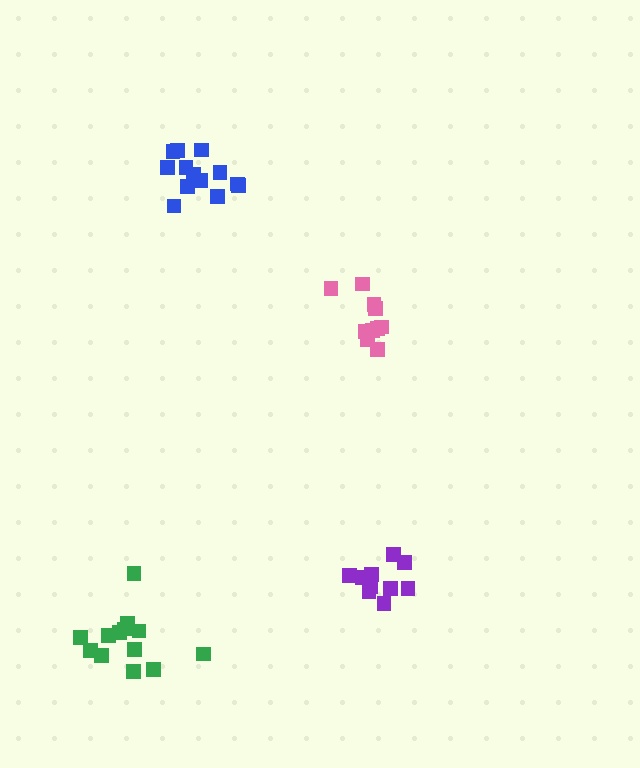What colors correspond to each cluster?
The clusters are colored: blue, purple, pink, green.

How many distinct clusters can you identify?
There are 4 distinct clusters.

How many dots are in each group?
Group 1: 13 dots, Group 2: 10 dots, Group 3: 10 dots, Group 4: 13 dots (46 total).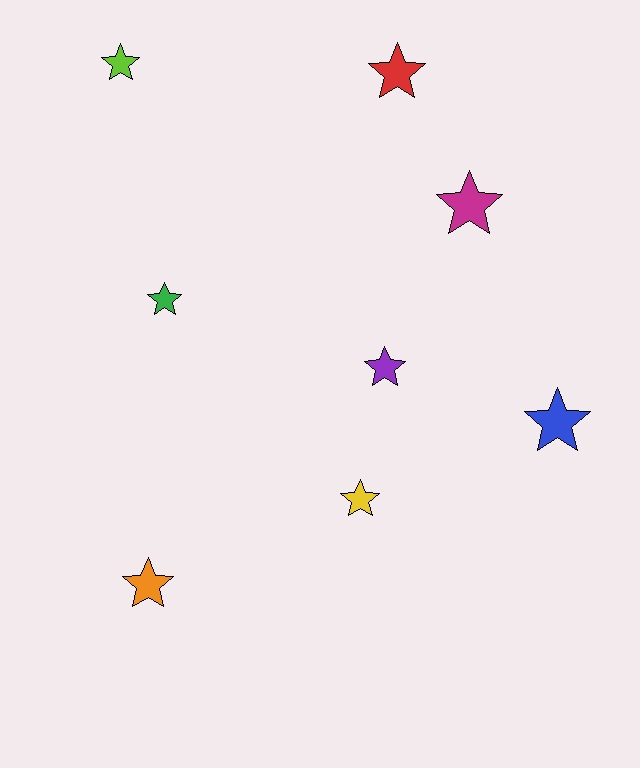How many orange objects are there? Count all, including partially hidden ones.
There is 1 orange object.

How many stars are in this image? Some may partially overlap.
There are 8 stars.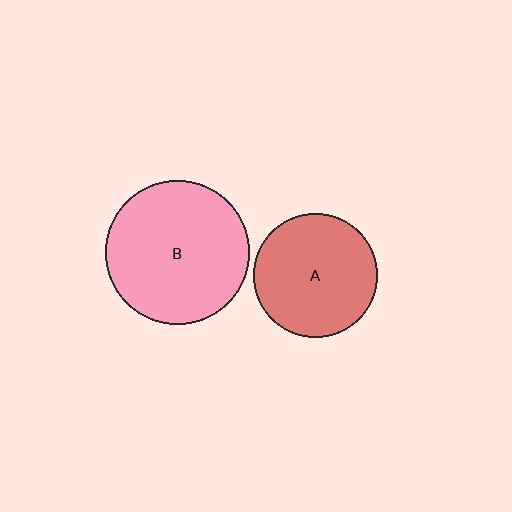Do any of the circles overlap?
No, none of the circles overlap.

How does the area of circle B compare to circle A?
Approximately 1.4 times.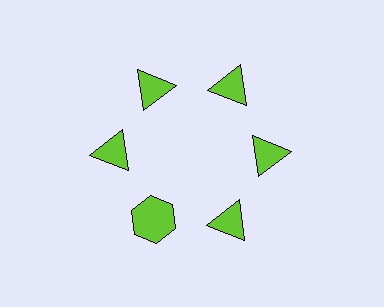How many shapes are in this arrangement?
There are 6 shapes arranged in a ring pattern.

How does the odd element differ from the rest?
It has a different shape: hexagon instead of triangle.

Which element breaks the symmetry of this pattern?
The lime hexagon at roughly the 7 o'clock position breaks the symmetry. All other shapes are lime triangles.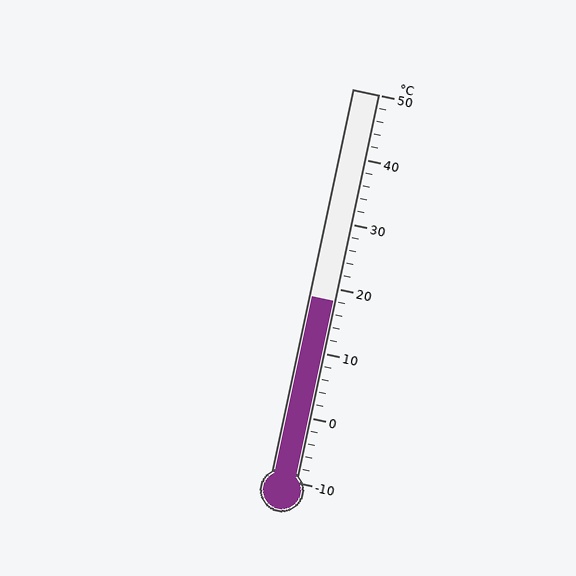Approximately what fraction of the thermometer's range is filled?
The thermometer is filled to approximately 45% of its range.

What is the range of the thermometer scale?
The thermometer scale ranges from -10°C to 50°C.